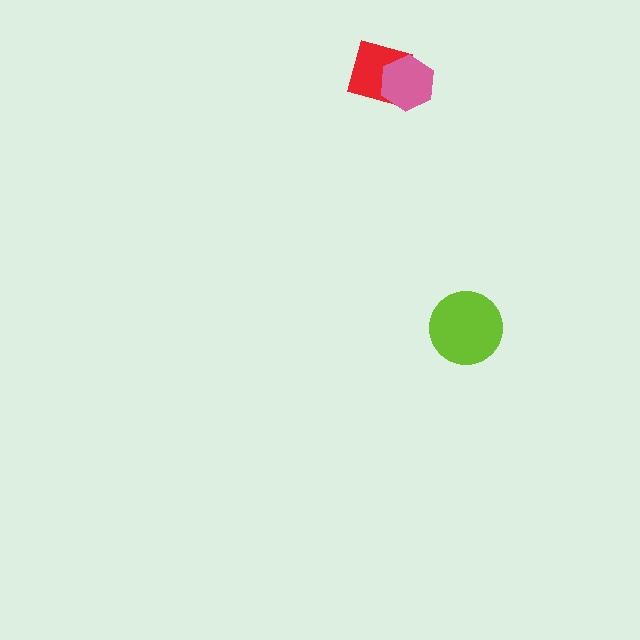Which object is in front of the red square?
The pink hexagon is in front of the red square.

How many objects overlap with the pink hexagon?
1 object overlaps with the pink hexagon.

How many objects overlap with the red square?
1 object overlaps with the red square.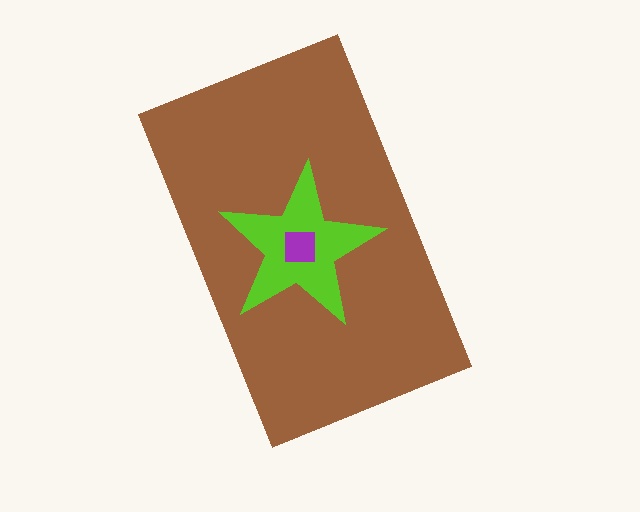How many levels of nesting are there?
3.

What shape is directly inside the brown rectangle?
The lime star.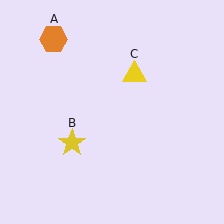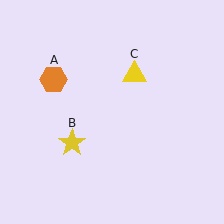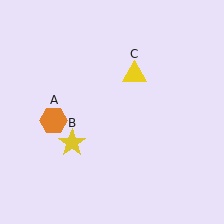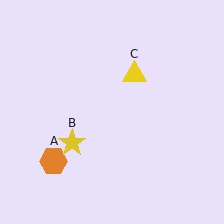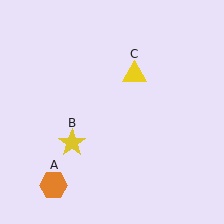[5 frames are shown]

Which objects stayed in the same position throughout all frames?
Yellow star (object B) and yellow triangle (object C) remained stationary.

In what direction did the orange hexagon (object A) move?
The orange hexagon (object A) moved down.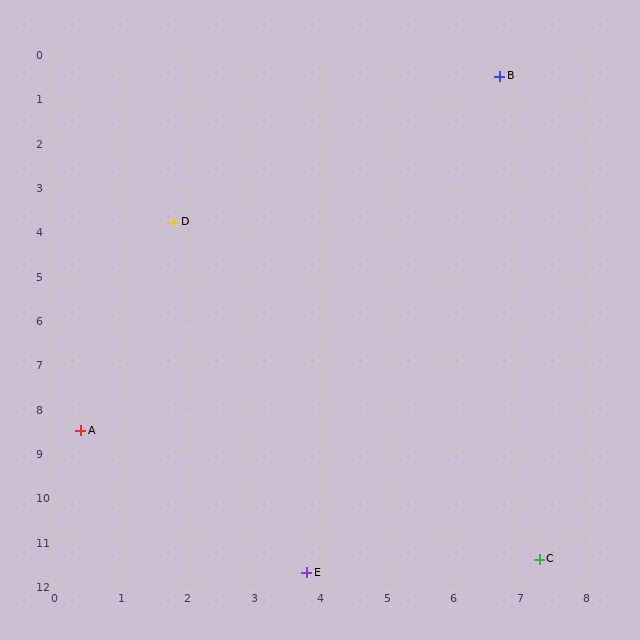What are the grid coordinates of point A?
Point A is at approximately (0.4, 8.5).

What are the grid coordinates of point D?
Point D is at approximately (1.8, 3.8).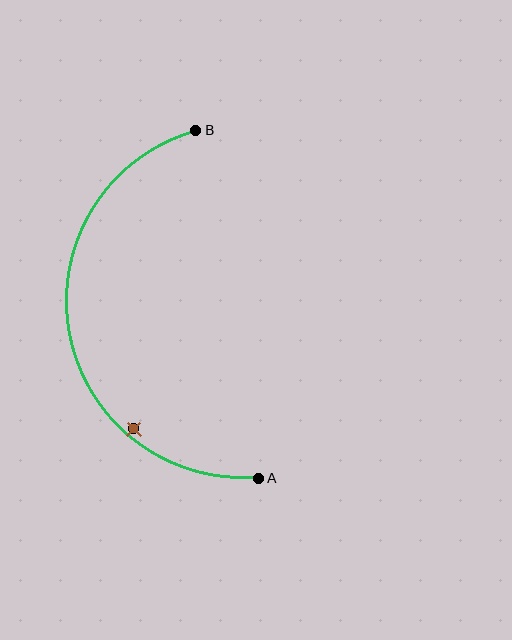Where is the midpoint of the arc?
The arc midpoint is the point on the curve farthest from the straight line joining A and B. It sits to the left of that line.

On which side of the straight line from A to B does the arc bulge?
The arc bulges to the left of the straight line connecting A and B.